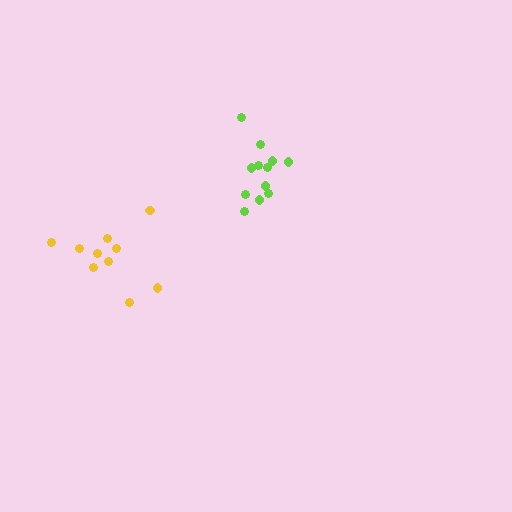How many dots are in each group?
Group 1: 10 dots, Group 2: 12 dots (22 total).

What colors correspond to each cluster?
The clusters are colored: yellow, lime.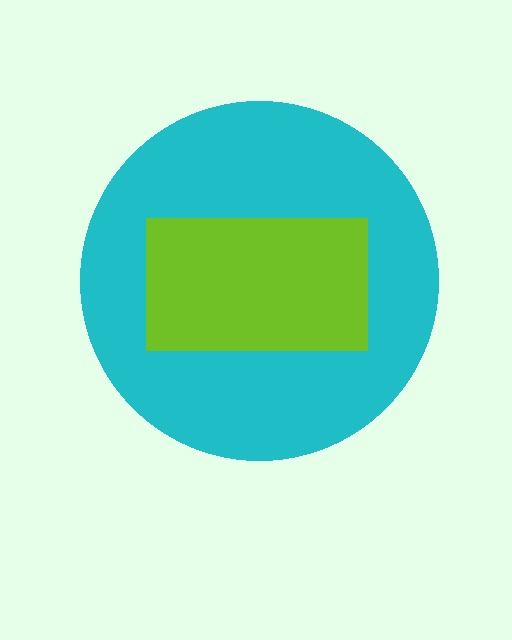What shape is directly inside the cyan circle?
The lime rectangle.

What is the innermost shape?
The lime rectangle.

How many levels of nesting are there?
2.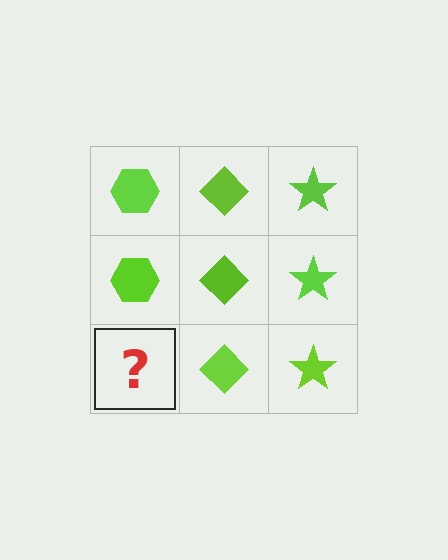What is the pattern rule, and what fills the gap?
The rule is that each column has a consistent shape. The gap should be filled with a lime hexagon.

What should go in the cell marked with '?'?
The missing cell should contain a lime hexagon.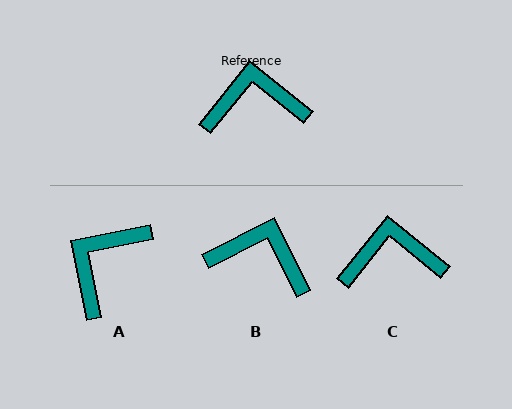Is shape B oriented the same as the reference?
No, it is off by about 24 degrees.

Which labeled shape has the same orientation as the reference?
C.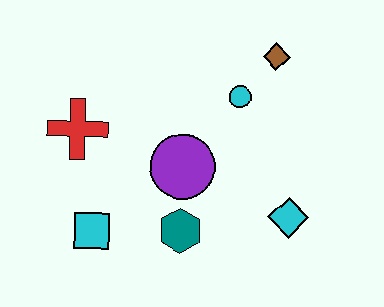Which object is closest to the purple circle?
The teal hexagon is closest to the purple circle.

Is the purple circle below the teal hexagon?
No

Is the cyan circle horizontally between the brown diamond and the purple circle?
Yes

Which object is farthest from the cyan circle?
The cyan square is farthest from the cyan circle.